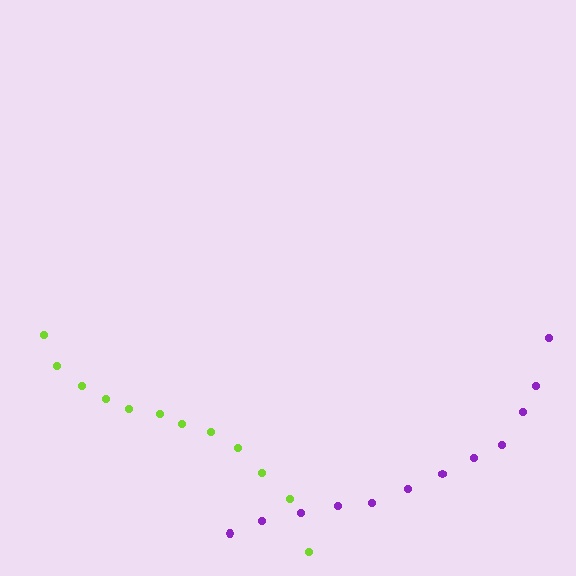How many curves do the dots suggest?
There are 2 distinct paths.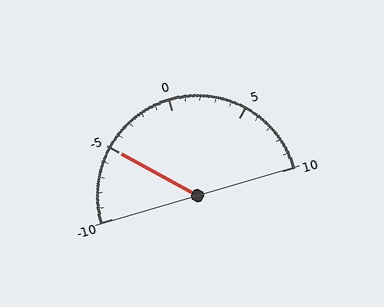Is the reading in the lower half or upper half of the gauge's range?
The reading is in the lower half of the range (-10 to 10).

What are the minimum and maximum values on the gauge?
The gauge ranges from -10 to 10.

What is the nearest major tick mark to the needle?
The nearest major tick mark is -5.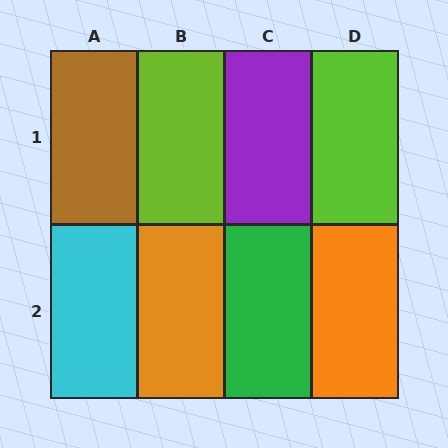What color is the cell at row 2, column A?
Cyan.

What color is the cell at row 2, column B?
Orange.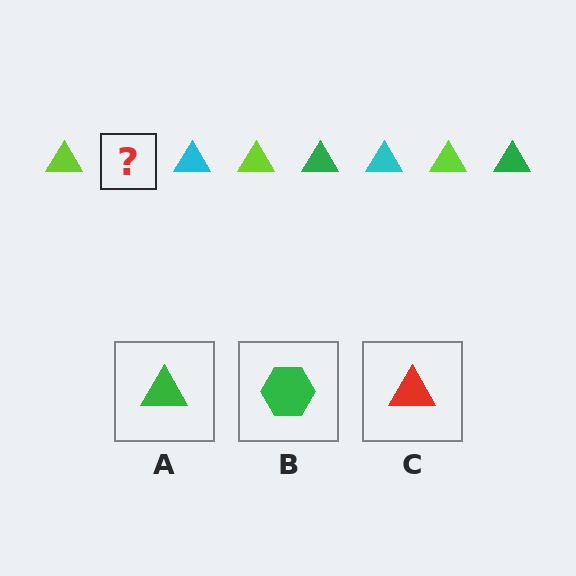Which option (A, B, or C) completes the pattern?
A.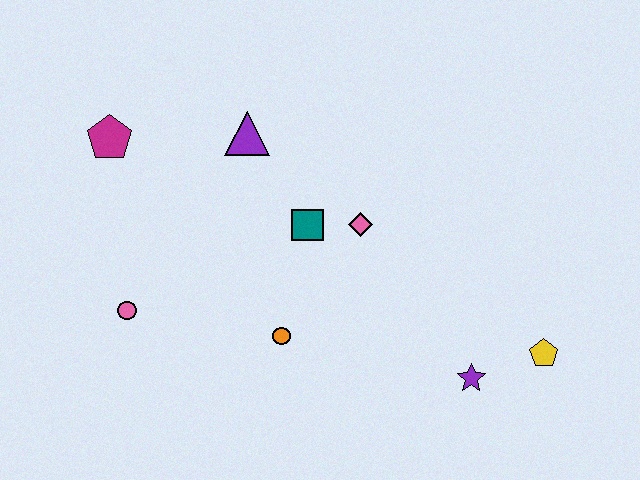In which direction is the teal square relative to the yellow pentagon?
The teal square is to the left of the yellow pentagon.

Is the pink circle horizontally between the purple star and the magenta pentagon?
Yes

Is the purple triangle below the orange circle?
No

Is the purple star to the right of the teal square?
Yes